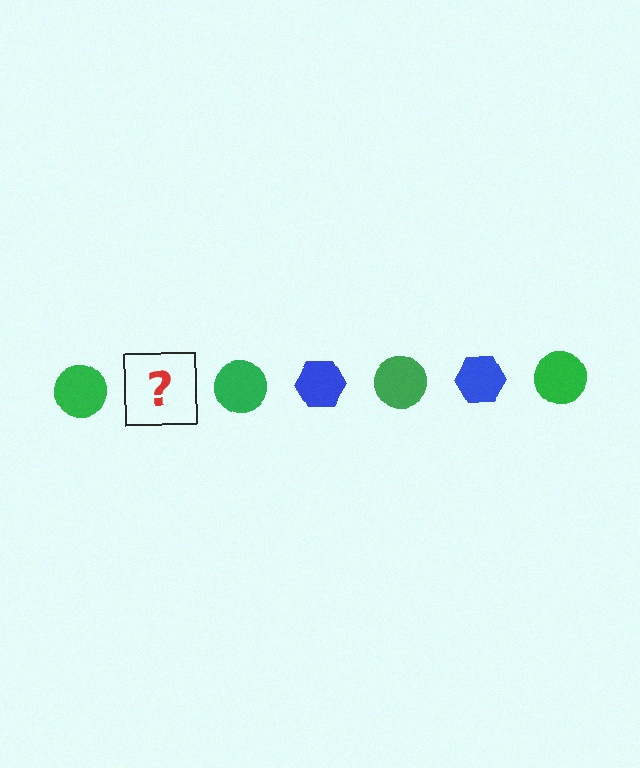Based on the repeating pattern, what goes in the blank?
The blank should be a blue hexagon.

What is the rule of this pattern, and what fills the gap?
The rule is that the pattern alternates between green circle and blue hexagon. The gap should be filled with a blue hexagon.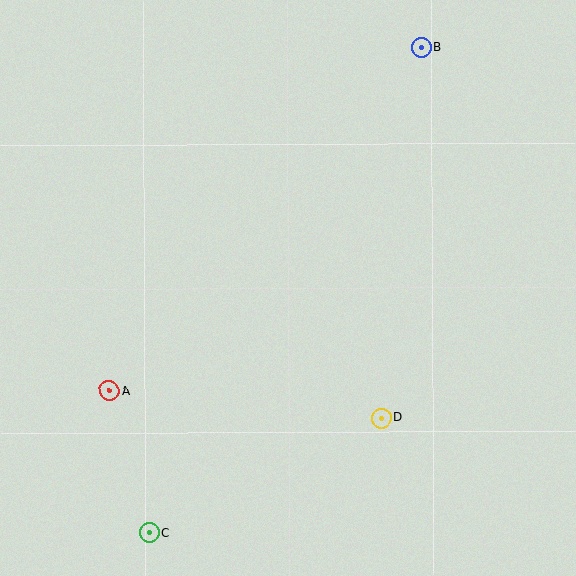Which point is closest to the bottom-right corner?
Point D is closest to the bottom-right corner.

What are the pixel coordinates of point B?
Point B is at (421, 47).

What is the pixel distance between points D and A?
The distance between D and A is 273 pixels.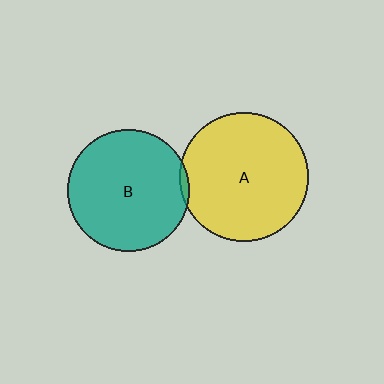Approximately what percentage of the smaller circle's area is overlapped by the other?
Approximately 5%.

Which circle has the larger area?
Circle A (yellow).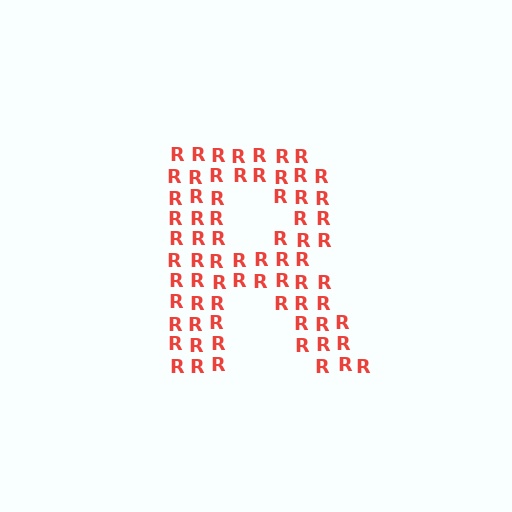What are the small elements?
The small elements are letter R's.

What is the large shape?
The large shape is the letter R.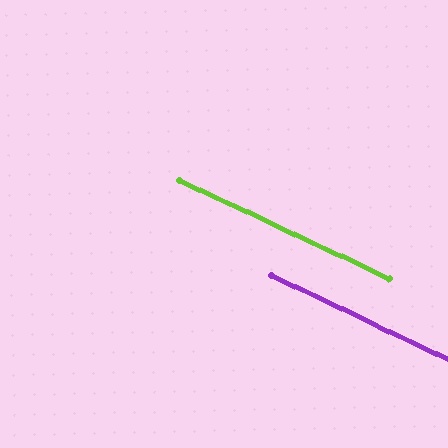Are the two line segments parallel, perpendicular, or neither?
Parallel — their directions differ by only 0.2°.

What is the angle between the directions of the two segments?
Approximately 0 degrees.